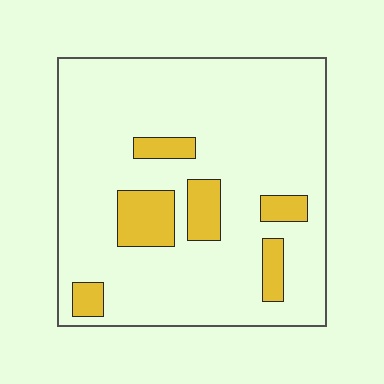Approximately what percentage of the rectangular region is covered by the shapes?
Approximately 15%.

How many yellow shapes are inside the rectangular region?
6.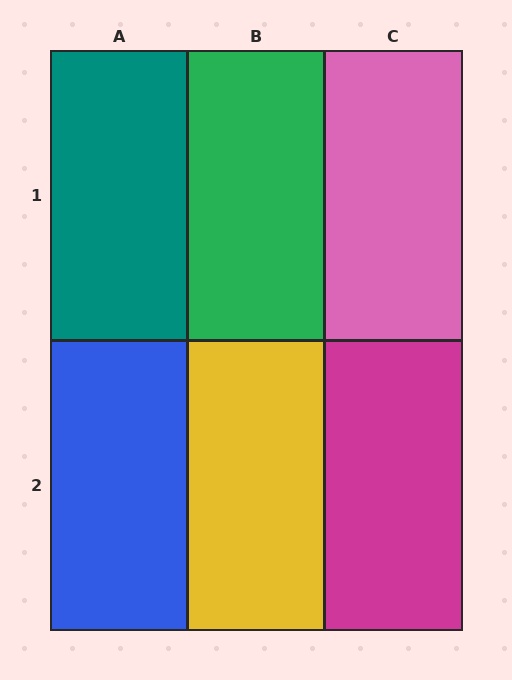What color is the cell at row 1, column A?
Teal.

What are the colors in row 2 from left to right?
Blue, yellow, magenta.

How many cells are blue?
1 cell is blue.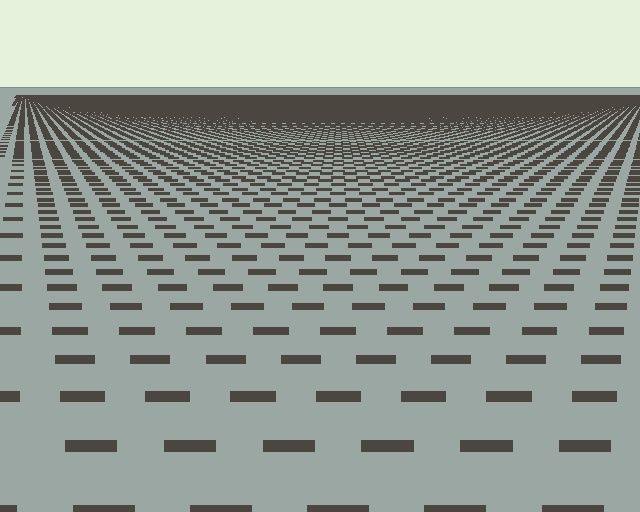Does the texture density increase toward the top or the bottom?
Density increases toward the top.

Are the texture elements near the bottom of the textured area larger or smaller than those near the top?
Larger. Near the bottom, elements are closer to the viewer and appear at a bigger on-screen size.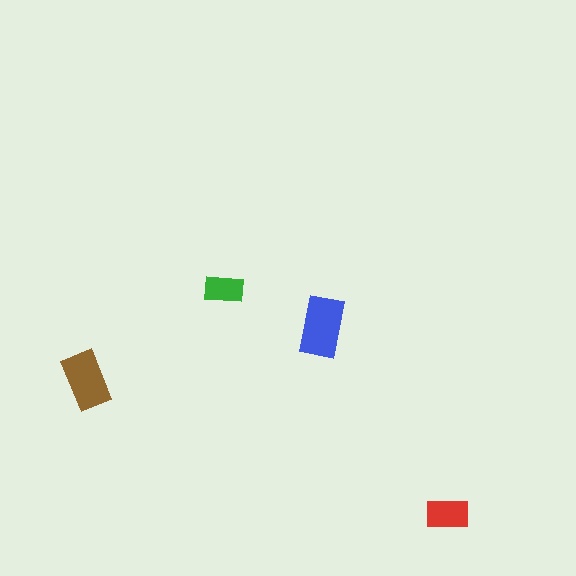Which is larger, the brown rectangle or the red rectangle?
The brown one.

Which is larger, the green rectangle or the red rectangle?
The red one.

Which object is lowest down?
The red rectangle is bottommost.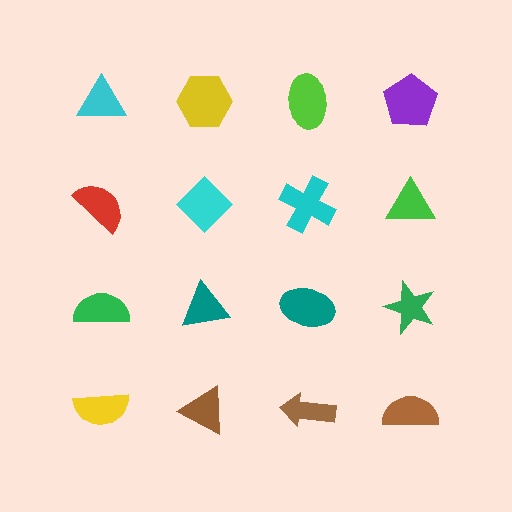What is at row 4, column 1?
A yellow semicircle.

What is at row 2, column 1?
A red semicircle.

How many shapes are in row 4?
4 shapes.